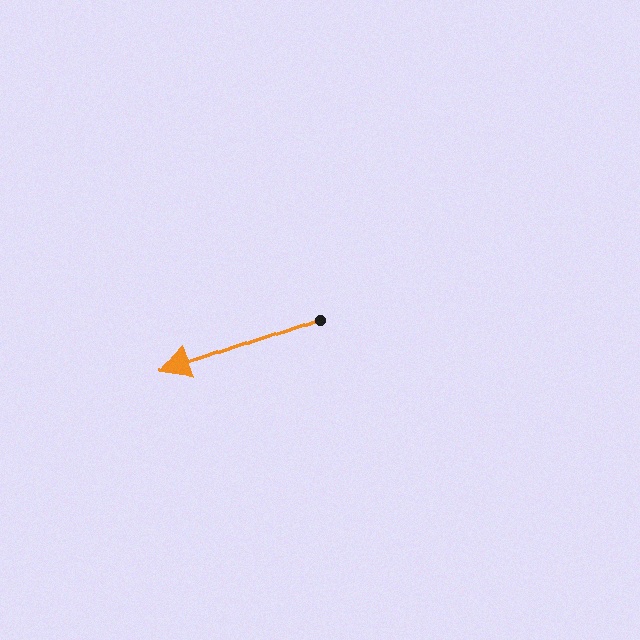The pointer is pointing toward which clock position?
Roughly 8 o'clock.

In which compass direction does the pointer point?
West.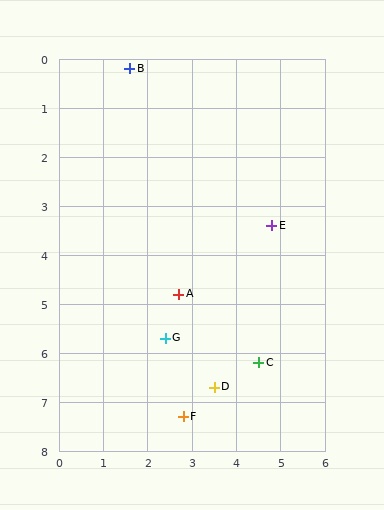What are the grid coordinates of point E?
Point E is at approximately (4.8, 3.4).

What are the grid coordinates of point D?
Point D is at approximately (3.5, 6.7).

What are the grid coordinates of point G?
Point G is at approximately (2.4, 5.7).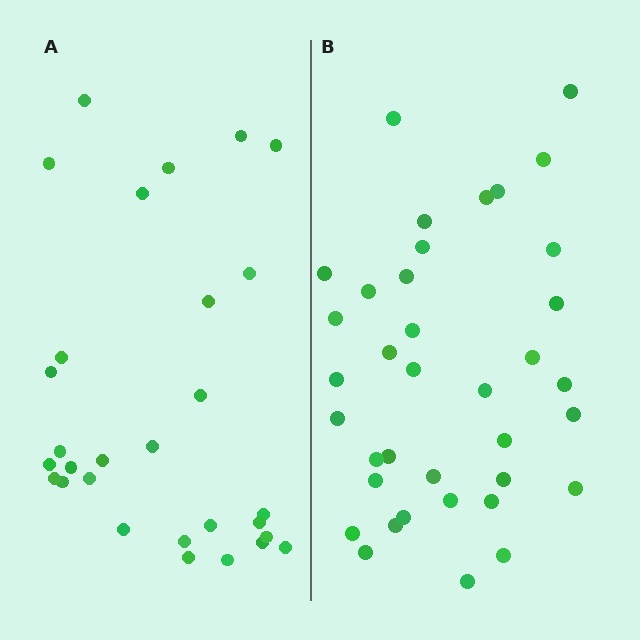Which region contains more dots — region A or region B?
Region B (the right region) has more dots.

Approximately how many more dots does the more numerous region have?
Region B has roughly 8 or so more dots than region A.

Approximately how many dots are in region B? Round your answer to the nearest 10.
About 40 dots. (The exact count is 37, which rounds to 40.)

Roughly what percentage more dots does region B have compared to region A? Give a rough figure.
About 30% more.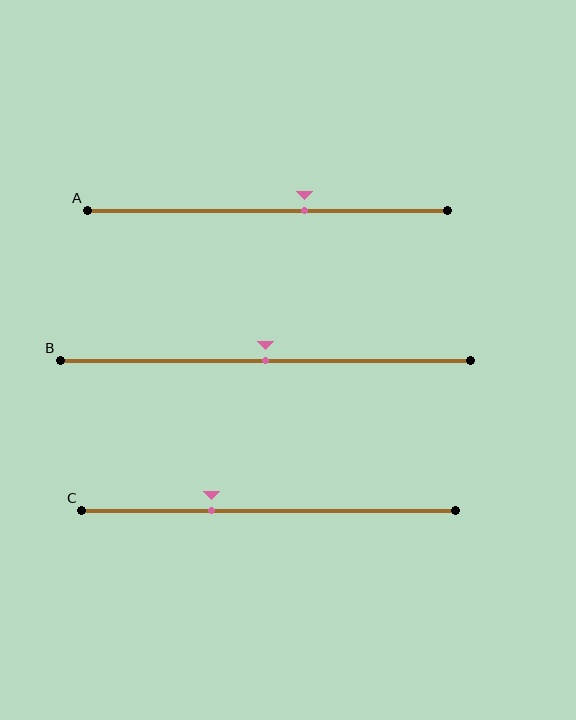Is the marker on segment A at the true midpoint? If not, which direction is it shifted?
No, the marker on segment A is shifted to the right by about 10% of the segment length.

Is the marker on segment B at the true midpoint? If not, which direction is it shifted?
Yes, the marker on segment B is at the true midpoint.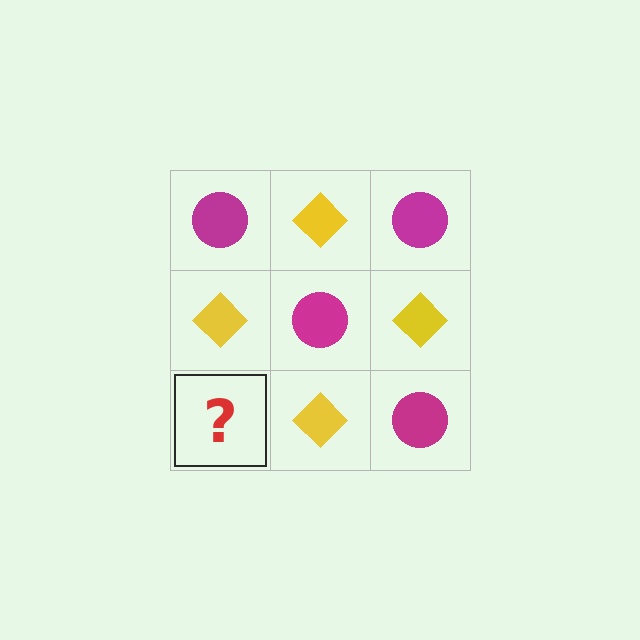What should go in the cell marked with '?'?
The missing cell should contain a magenta circle.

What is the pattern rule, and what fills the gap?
The rule is that it alternates magenta circle and yellow diamond in a checkerboard pattern. The gap should be filled with a magenta circle.